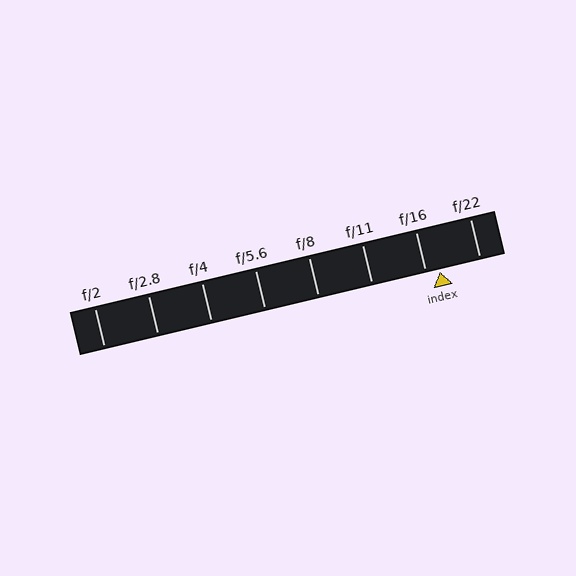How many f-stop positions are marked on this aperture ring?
There are 8 f-stop positions marked.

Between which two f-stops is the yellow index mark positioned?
The index mark is between f/16 and f/22.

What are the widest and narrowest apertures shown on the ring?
The widest aperture shown is f/2 and the narrowest is f/22.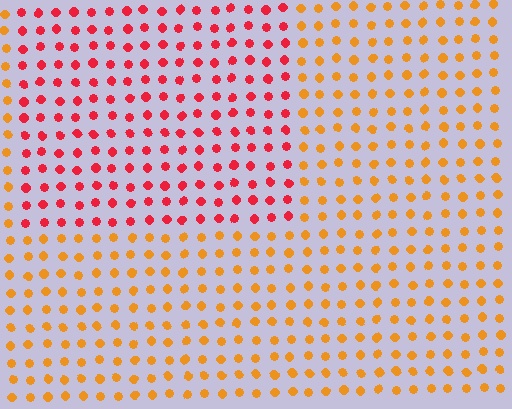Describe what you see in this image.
The image is filled with small orange elements in a uniform arrangement. A rectangle-shaped region is visible where the elements are tinted to a slightly different hue, forming a subtle color boundary.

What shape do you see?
I see a rectangle.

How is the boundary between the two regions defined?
The boundary is defined purely by a slight shift in hue (about 42 degrees). Spacing, size, and orientation are identical on both sides.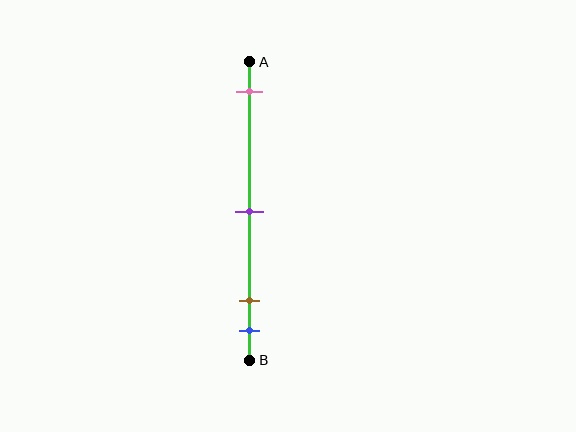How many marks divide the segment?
There are 4 marks dividing the segment.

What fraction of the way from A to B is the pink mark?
The pink mark is approximately 10% (0.1) of the way from A to B.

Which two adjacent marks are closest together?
The brown and blue marks are the closest adjacent pair.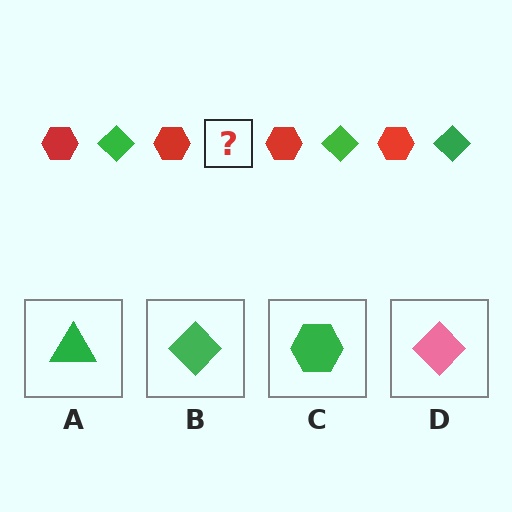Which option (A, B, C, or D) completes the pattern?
B.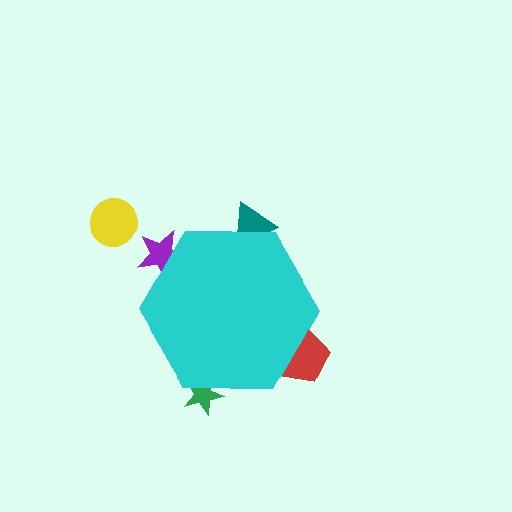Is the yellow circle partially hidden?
No, the yellow circle is fully visible.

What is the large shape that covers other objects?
A cyan hexagon.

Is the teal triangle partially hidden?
Yes, the teal triangle is partially hidden behind the cyan hexagon.